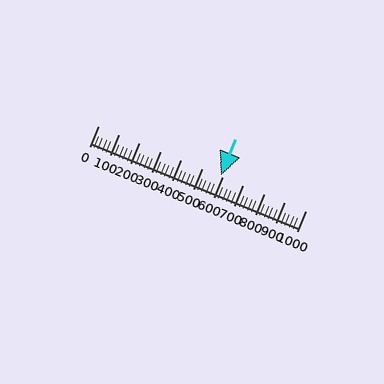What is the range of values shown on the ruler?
The ruler shows values from 0 to 1000.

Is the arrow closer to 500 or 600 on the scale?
The arrow is closer to 600.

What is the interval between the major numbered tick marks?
The major tick marks are spaced 100 units apart.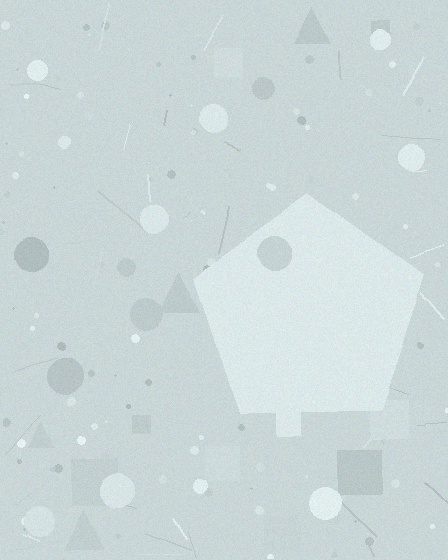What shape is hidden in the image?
A pentagon is hidden in the image.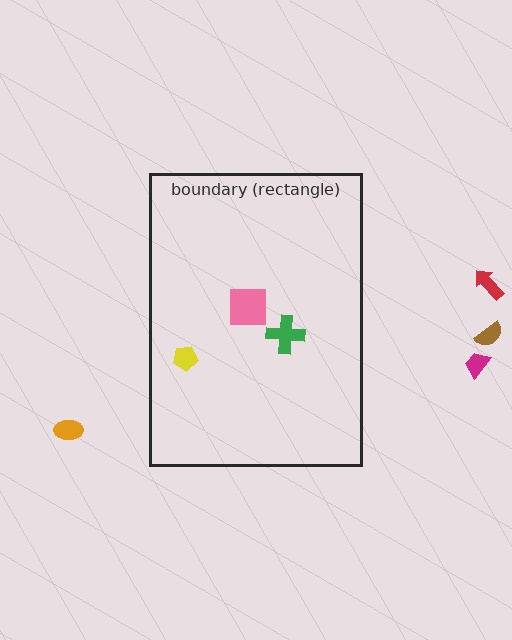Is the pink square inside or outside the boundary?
Inside.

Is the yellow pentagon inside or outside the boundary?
Inside.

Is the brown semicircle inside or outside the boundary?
Outside.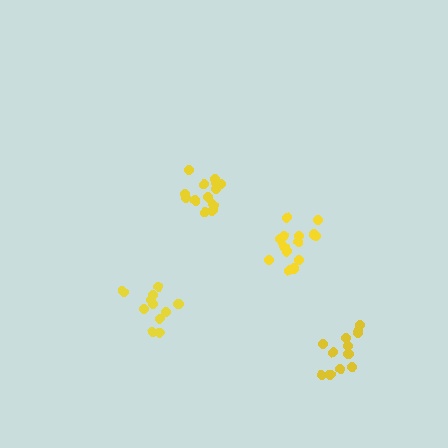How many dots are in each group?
Group 1: 15 dots, Group 2: 12 dots, Group 3: 11 dots, Group 4: 16 dots (54 total).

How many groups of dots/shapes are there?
There are 4 groups.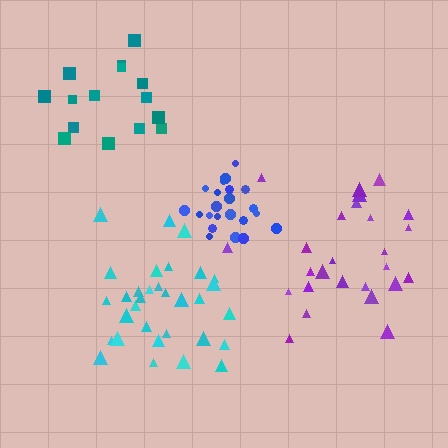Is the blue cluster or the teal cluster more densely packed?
Blue.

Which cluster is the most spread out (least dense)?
Purple.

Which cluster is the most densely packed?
Blue.